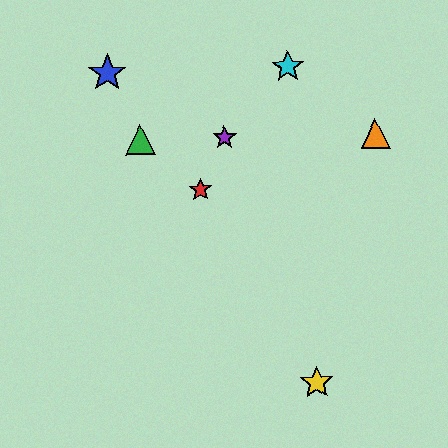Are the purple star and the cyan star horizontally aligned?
No, the purple star is at y≈137 and the cyan star is at y≈67.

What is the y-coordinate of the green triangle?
The green triangle is at y≈140.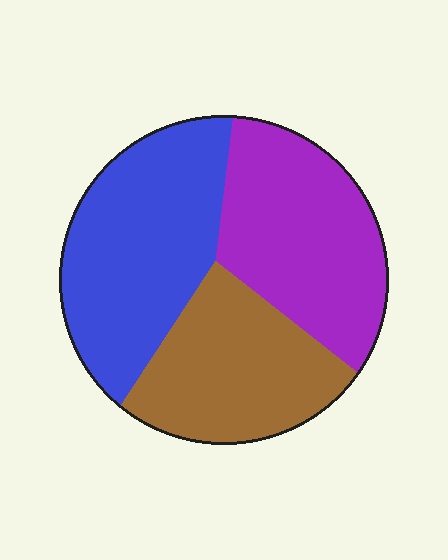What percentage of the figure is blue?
Blue takes up about three eighths (3/8) of the figure.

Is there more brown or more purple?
Purple.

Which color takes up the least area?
Brown, at roughly 30%.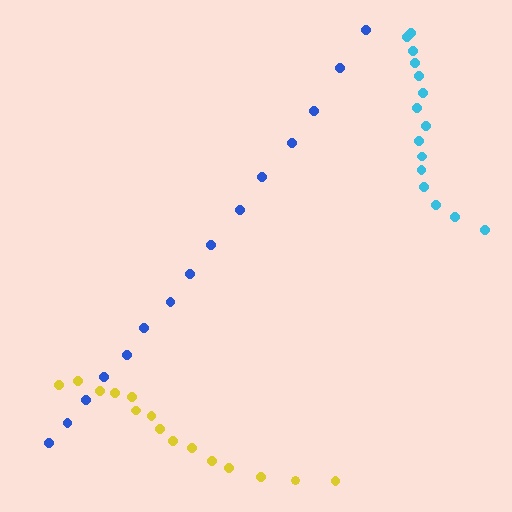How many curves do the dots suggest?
There are 3 distinct paths.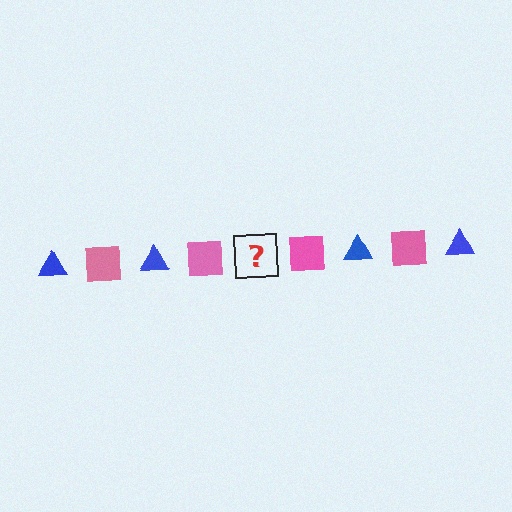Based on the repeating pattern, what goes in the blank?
The blank should be a blue triangle.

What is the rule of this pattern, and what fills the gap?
The rule is that the pattern alternates between blue triangle and pink square. The gap should be filled with a blue triangle.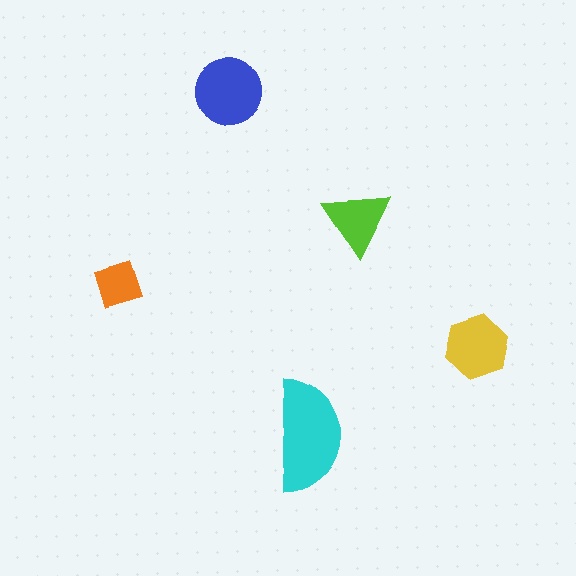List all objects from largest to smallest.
The cyan semicircle, the blue circle, the yellow hexagon, the lime triangle, the orange square.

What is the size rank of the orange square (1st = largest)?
5th.